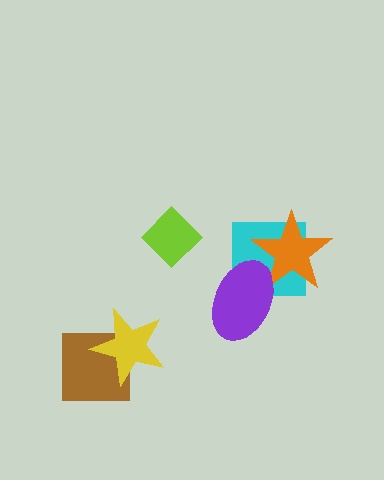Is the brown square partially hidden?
Yes, it is partially covered by another shape.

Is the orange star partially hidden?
Yes, it is partially covered by another shape.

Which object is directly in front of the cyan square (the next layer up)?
The orange star is directly in front of the cyan square.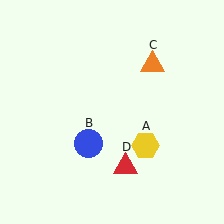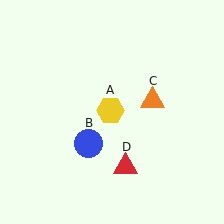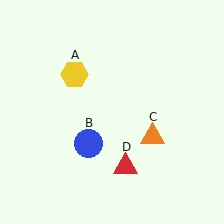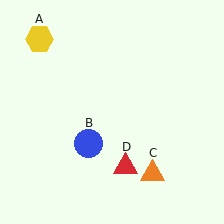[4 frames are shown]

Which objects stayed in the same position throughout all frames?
Blue circle (object B) and red triangle (object D) remained stationary.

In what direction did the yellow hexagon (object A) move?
The yellow hexagon (object A) moved up and to the left.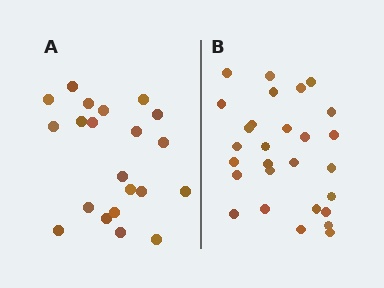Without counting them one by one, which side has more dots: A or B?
Region B (the right region) has more dots.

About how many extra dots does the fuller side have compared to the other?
Region B has roughly 8 or so more dots than region A.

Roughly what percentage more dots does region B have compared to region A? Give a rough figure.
About 35% more.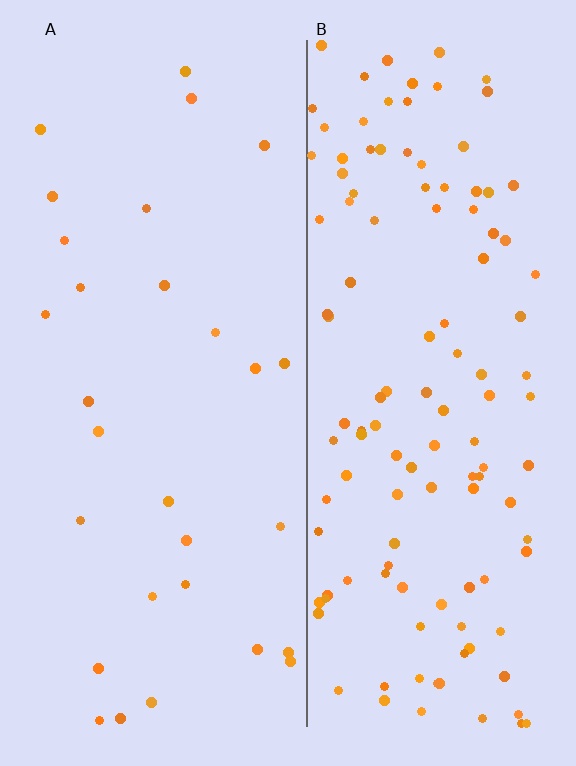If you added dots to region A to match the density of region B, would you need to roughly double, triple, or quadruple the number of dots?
Approximately quadruple.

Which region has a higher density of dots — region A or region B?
B (the right).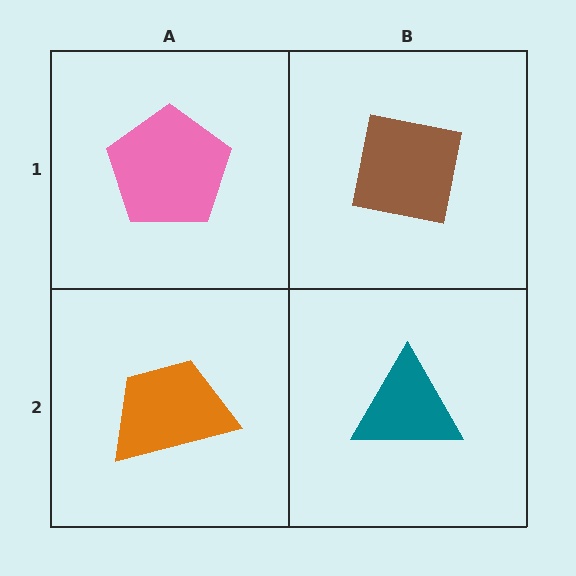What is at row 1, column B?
A brown square.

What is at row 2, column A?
An orange trapezoid.